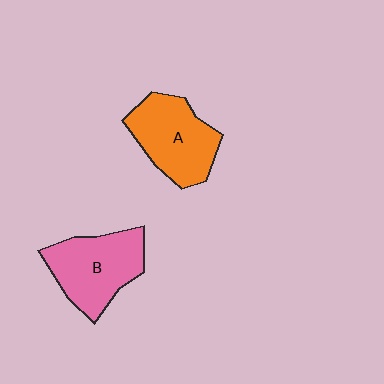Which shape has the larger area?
Shape B (pink).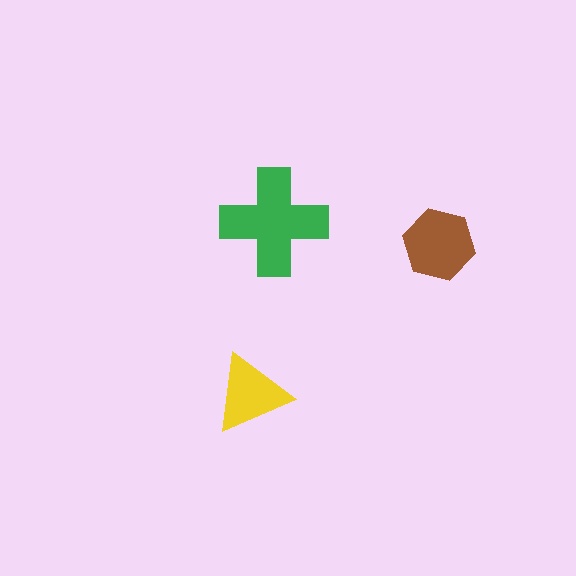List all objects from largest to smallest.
The green cross, the brown hexagon, the yellow triangle.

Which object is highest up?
The green cross is topmost.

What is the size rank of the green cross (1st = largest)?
1st.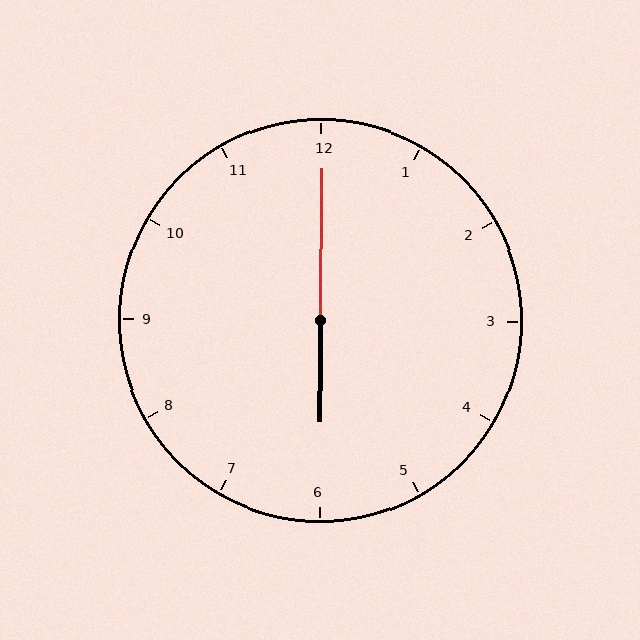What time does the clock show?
6:00.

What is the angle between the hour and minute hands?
Approximately 180 degrees.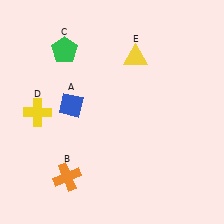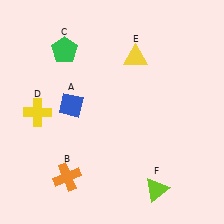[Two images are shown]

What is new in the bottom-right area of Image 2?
A lime triangle (F) was added in the bottom-right area of Image 2.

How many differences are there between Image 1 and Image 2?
There is 1 difference between the two images.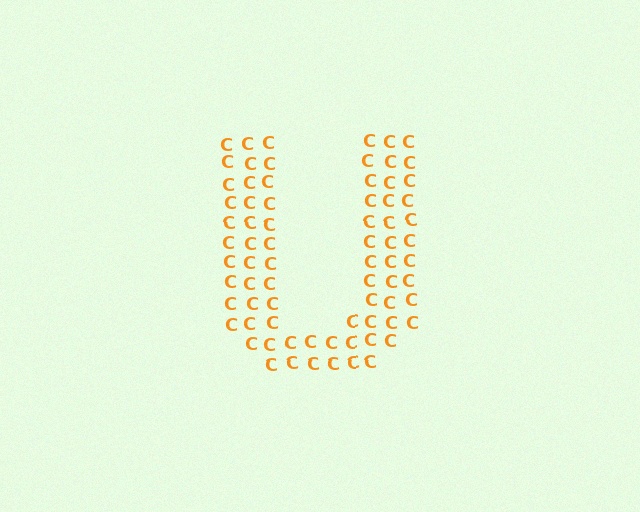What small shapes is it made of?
It is made of small letter C's.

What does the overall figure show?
The overall figure shows the letter U.